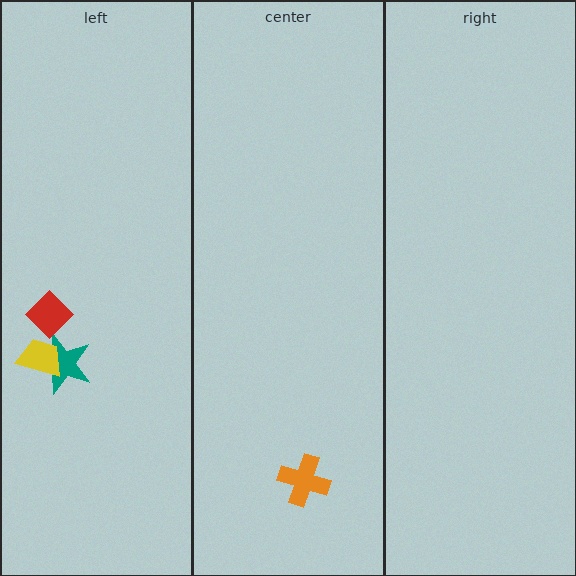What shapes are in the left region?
The teal star, the yellow trapezoid, the red diamond.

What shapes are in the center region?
The orange cross.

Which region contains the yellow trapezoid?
The left region.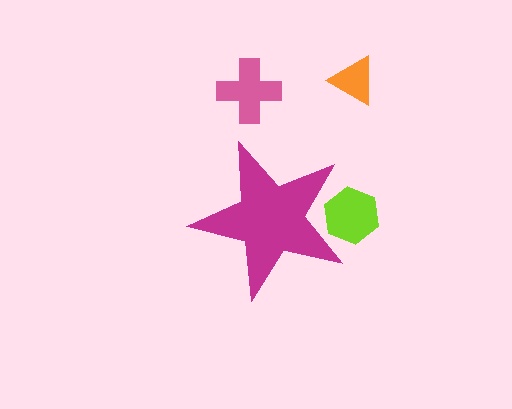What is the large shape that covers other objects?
A magenta star.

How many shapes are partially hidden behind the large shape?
1 shape is partially hidden.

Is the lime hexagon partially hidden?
Yes, the lime hexagon is partially hidden behind the magenta star.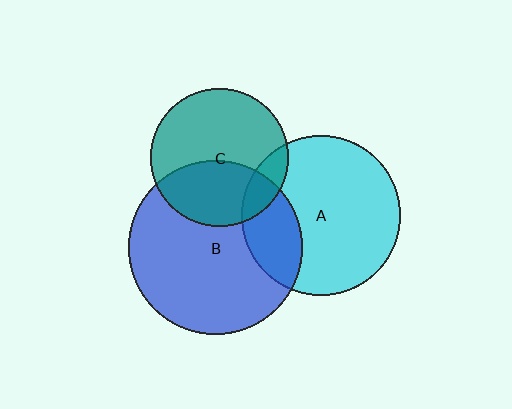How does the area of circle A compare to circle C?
Approximately 1.3 times.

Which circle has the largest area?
Circle B (blue).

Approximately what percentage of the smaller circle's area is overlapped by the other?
Approximately 15%.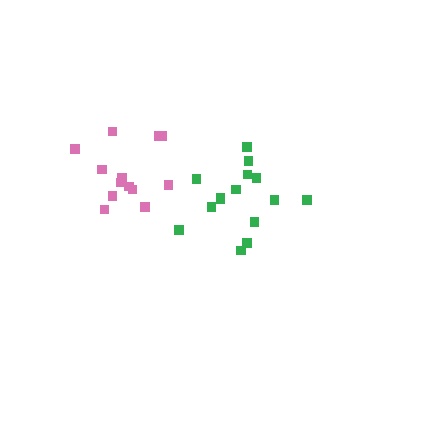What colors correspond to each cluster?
The clusters are colored: green, pink.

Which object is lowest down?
The green cluster is bottommost.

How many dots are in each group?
Group 1: 15 dots, Group 2: 13 dots (28 total).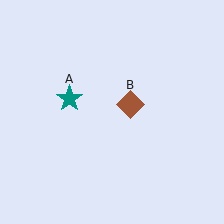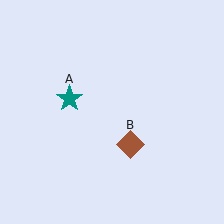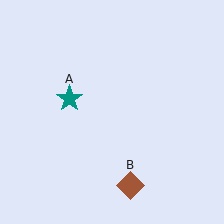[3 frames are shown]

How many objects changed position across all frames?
1 object changed position: brown diamond (object B).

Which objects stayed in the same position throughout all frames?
Teal star (object A) remained stationary.